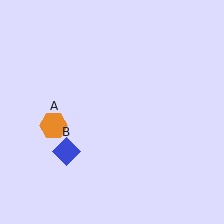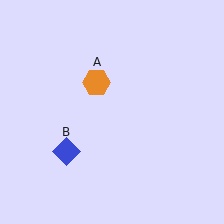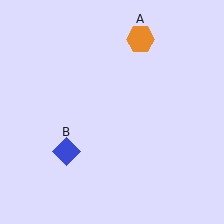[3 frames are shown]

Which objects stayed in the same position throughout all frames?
Blue diamond (object B) remained stationary.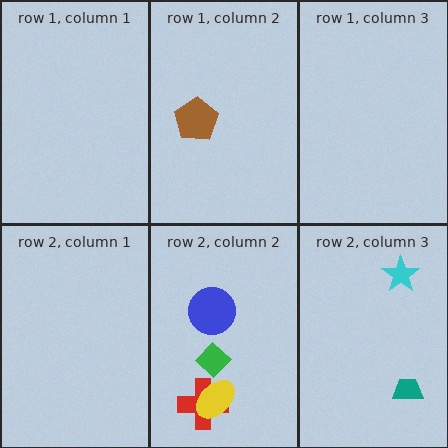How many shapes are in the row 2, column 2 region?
4.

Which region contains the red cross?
The row 2, column 2 region.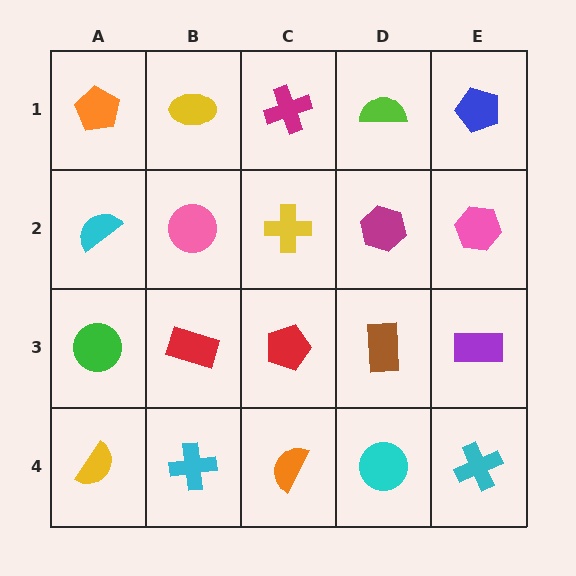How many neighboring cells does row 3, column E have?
3.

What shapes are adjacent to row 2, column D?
A lime semicircle (row 1, column D), a brown rectangle (row 3, column D), a yellow cross (row 2, column C), a pink hexagon (row 2, column E).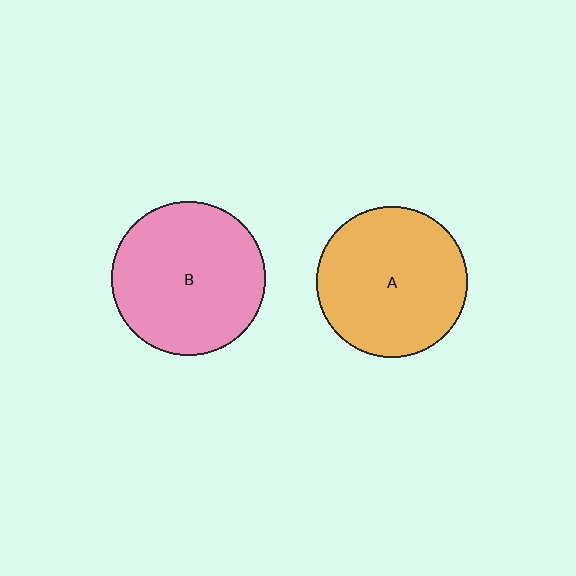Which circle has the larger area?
Circle B (pink).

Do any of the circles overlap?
No, none of the circles overlap.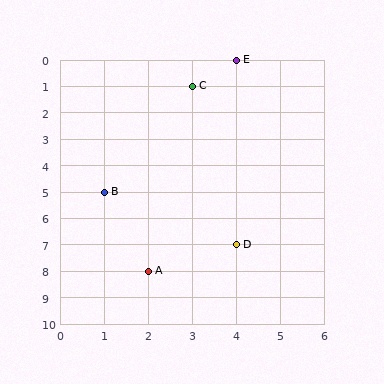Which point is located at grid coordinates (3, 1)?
Point C is at (3, 1).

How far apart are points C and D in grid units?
Points C and D are 1 column and 6 rows apart (about 6.1 grid units diagonally).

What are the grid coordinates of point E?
Point E is at grid coordinates (4, 0).